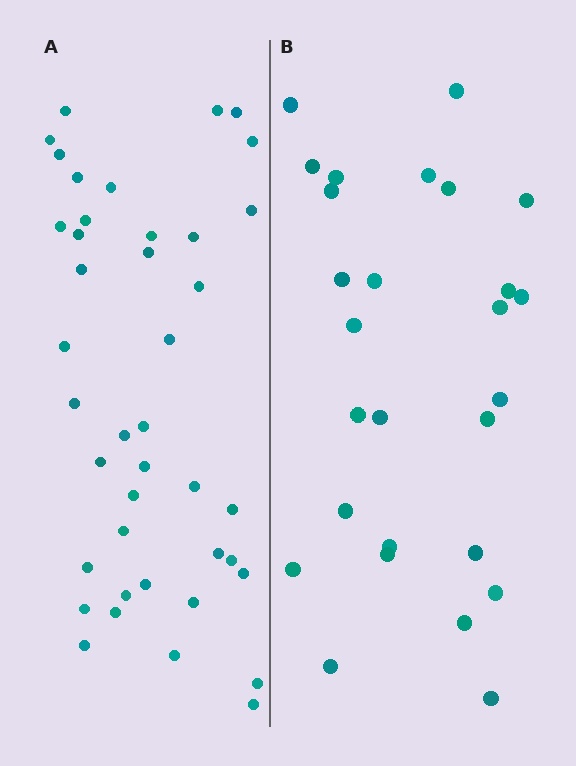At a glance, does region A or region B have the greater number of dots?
Region A (the left region) has more dots.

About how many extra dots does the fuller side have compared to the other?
Region A has approximately 15 more dots than region B.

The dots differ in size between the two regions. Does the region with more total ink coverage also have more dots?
No. Region B has more total ink coverage because its dots are larger, but region A actually contains more individual dots. Total area can be misleading — the number of items is what matters here.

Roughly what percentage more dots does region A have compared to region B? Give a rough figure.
About 50% more.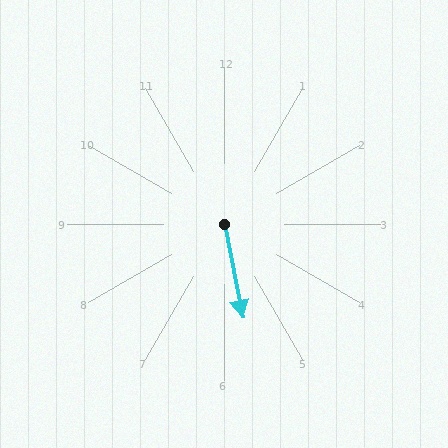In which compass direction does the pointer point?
South.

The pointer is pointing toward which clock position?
Roughly 6 o'clock.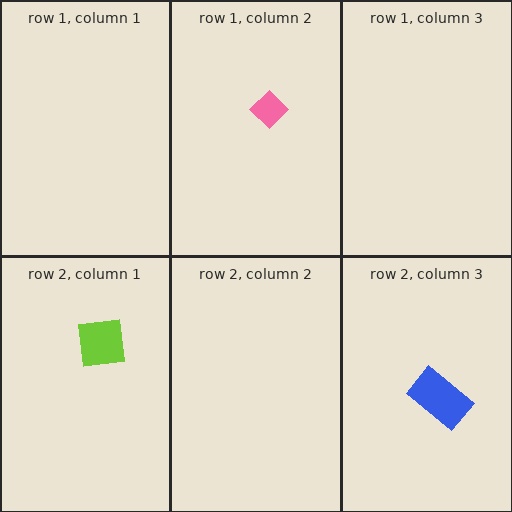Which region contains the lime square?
The row 2, column 1 region.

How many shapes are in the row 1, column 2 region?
1.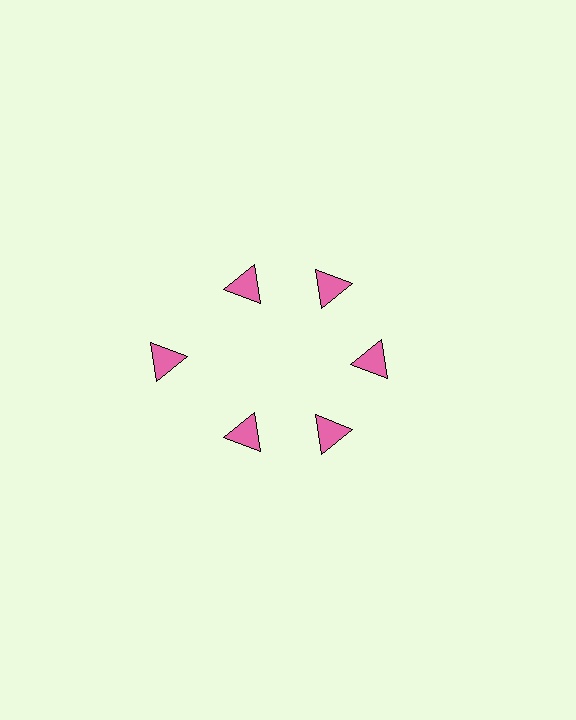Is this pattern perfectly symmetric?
No. The 6 pink triangles are arranged in a ring, but one element near the 9 o'clock position is pushed outward from the center, breaking the 6-fold rotational symmetry.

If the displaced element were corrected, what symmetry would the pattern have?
It would have 6-fold rotational symmetry — the pattern would map onto itself every 60 degrees.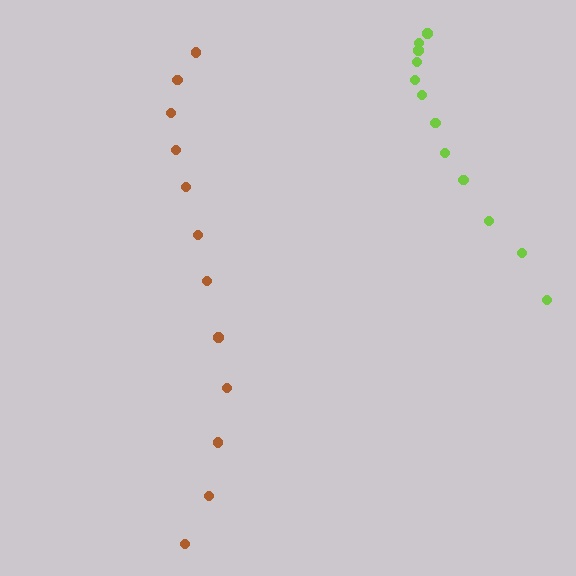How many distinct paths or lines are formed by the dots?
There are 2 distinct paths.